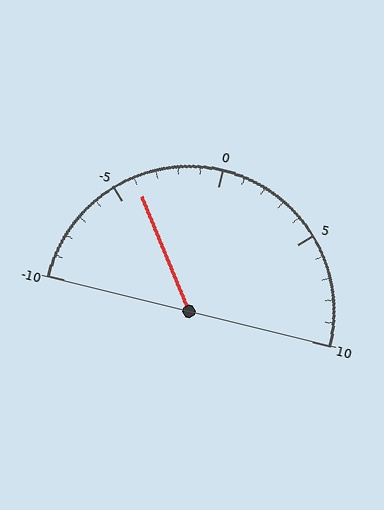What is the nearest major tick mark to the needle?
The nearest major tick mark is -5.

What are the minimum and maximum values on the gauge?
The gauge ranges from -10 to 10.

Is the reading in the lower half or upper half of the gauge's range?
The reading is in the lower half of the range (-10 to 10).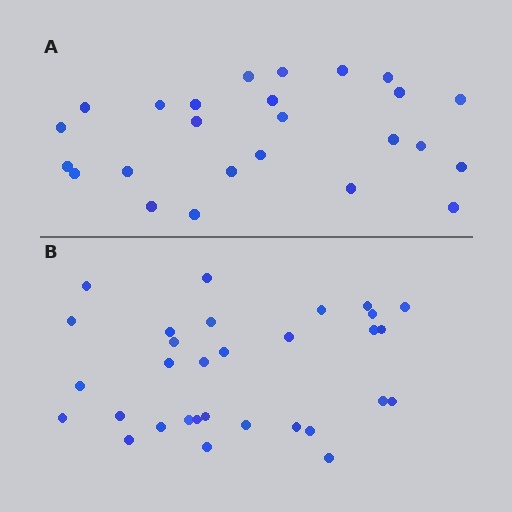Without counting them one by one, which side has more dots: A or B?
Region B (the bottom region) has more dots.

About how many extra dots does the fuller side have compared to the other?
Region B has about 6 more dots than region A.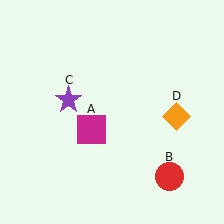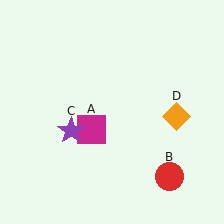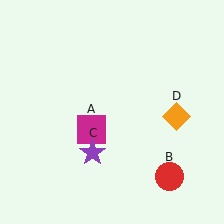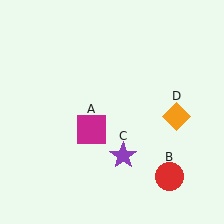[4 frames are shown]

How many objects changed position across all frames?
1 object changed position: purple star (object C).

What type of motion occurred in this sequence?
The purple star (object C) rotated counterclockwise around the center of the scene.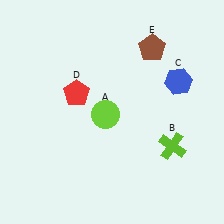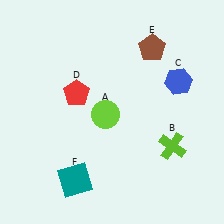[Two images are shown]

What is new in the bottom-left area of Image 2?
A teal square (F) was added in the bottom-left area of Image 2.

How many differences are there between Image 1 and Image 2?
There is 1 difference between the two images.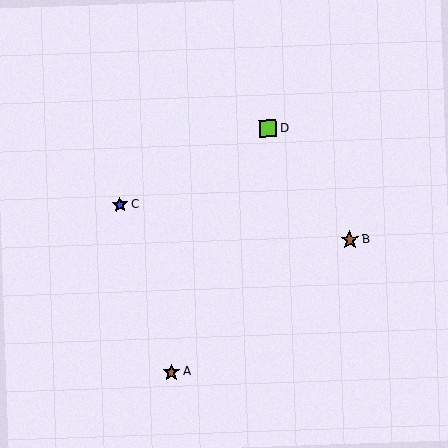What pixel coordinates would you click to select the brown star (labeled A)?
Click at (171, 372) to select the brown star A.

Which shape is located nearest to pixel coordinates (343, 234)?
The brown star (labeled B) at (350, 240) is nearest to that location.